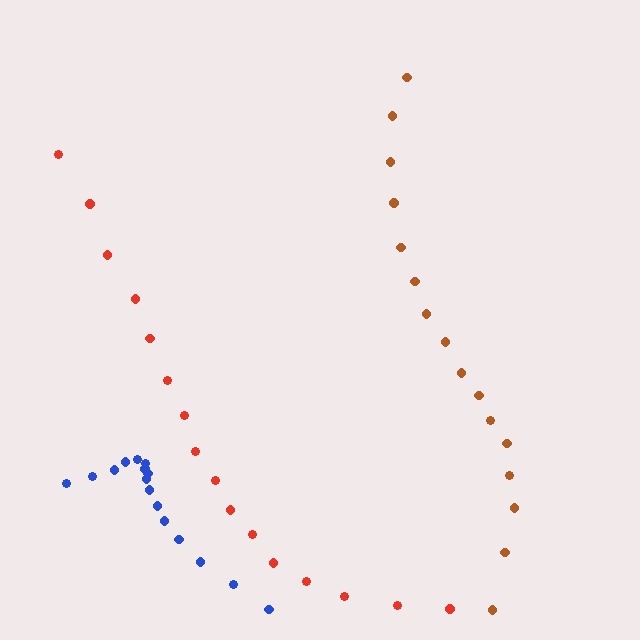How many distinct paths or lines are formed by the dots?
There are 3 distinct paths.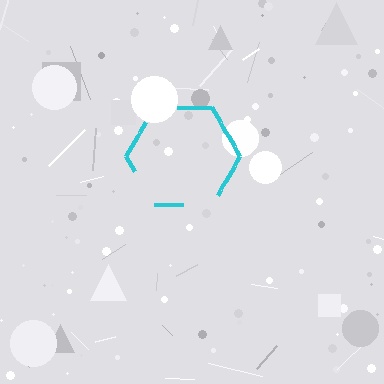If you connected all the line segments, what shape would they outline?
They would outline a hexagon.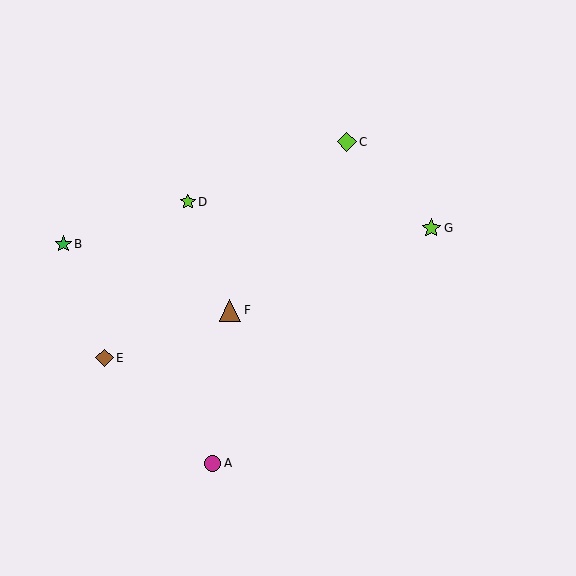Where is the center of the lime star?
The center of the lime star is at (188, 202).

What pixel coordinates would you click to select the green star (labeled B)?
Click at (63, 244) to select the green star B.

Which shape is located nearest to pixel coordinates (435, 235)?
The lime star (labeled G) at (431, 228) is nearest to that location.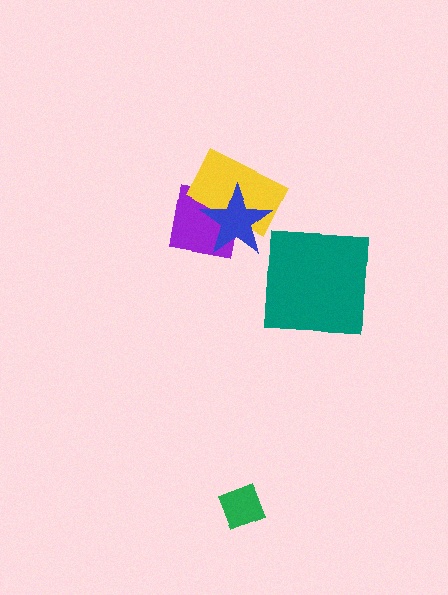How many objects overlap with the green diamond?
0 objects overlap with the green diamond.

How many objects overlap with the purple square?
2 objects overlap with the purple square.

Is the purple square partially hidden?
Yes, it is partially covered by another shape.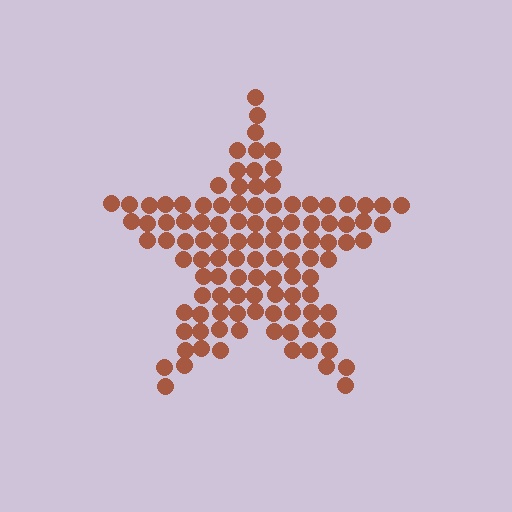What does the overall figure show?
The overall figure shows a star.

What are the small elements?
The small elements are circles.